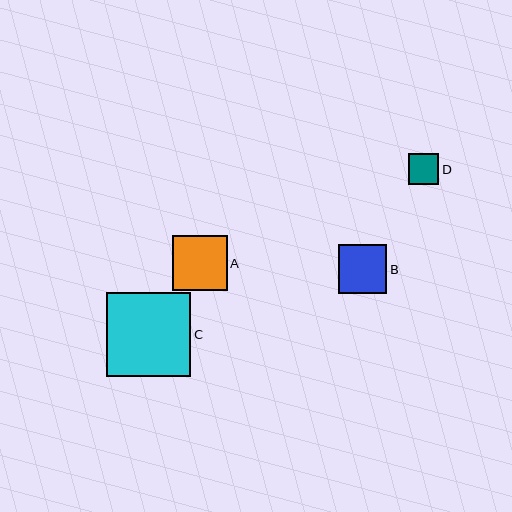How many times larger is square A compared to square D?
Square A is approximately 1.8 times the size of square D.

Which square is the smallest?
Square D is the smallest with a size of approximately 30 pixels.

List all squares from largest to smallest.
From largest to smallest: C, A, B, D.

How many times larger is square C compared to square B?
Square C is approximately 1.7 times the size of square B.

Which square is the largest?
Square C is the largest with a size of approximately 84 pixels.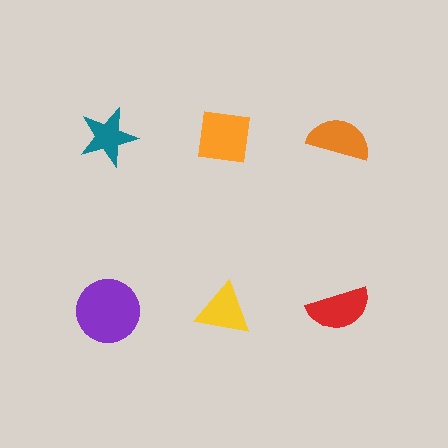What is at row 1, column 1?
A teal star.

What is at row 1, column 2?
An orange square.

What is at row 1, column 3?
An orange semicircle.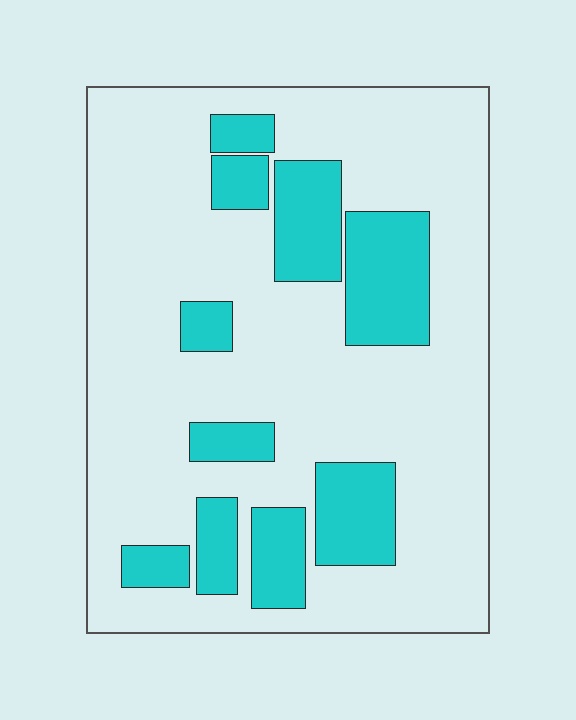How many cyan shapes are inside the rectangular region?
10.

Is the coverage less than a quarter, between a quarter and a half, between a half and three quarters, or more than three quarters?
Less than a quarter.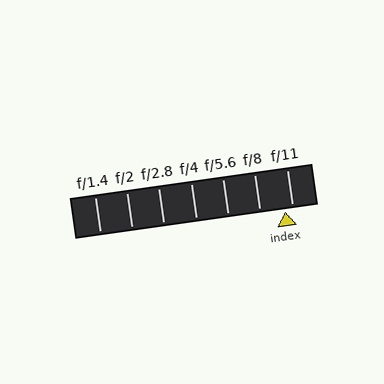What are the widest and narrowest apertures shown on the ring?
The widest aperture shown is f/1.4 and the narrowest is f/11.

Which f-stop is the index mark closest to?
The index mark is closest to f/11.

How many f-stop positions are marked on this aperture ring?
There are 7 f-stop positions marked.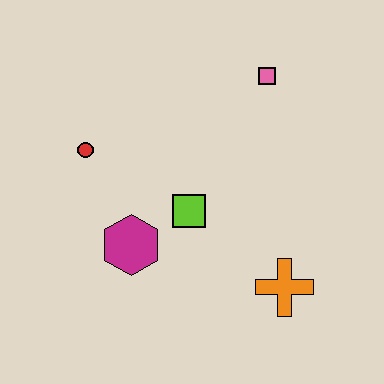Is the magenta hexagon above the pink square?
No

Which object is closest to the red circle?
The magenta hexagon is closest to the red circle.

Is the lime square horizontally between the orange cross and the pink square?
No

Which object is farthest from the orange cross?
The red circle is farthest from the orange cross.